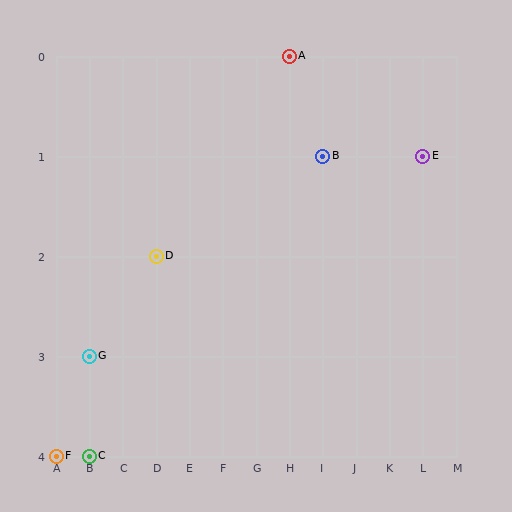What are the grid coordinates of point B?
Point B is at grid coordinates (I, 1).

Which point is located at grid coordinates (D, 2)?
Point D is at (D, 2).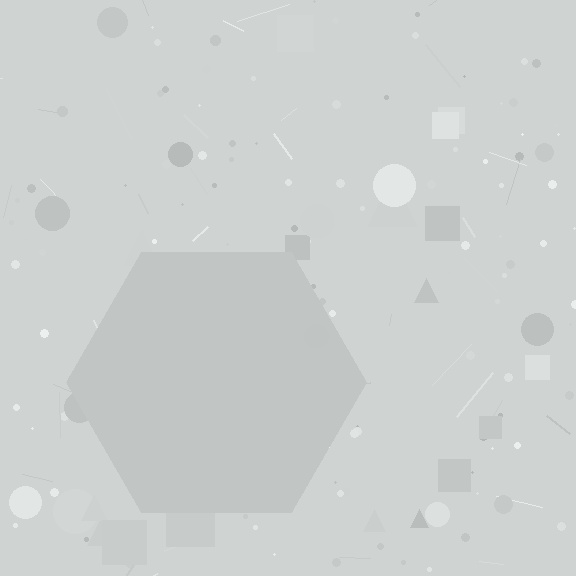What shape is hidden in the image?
A hexagon is hidden in the image.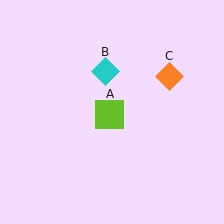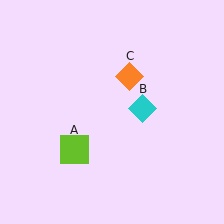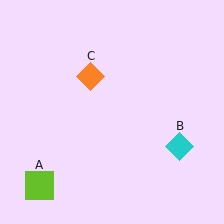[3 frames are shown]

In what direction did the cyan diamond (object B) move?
The cyan diamond (object B) moved down and to the right.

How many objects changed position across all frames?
3 objects changed position: lime square (object A), cyan diamond (object B), orange diamond (object C).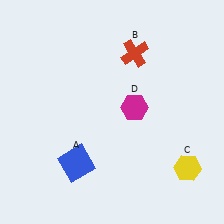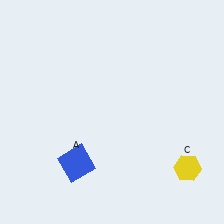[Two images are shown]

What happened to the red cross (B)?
The red cross (B) was removed in Image 2. It was in the top-right area of Image 1.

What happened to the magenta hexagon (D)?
The magenta hexagon (D) was removed in Image 2. It was in the top-right area of Image 1.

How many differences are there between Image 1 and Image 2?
There are 2 differences between the two images.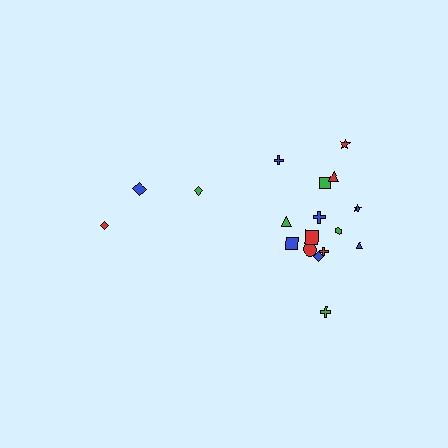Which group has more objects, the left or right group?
The right group.